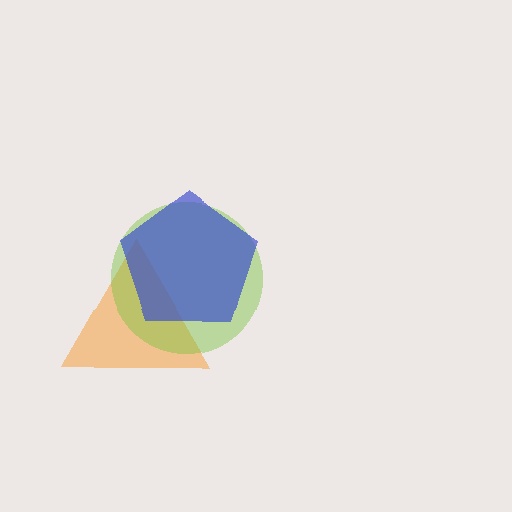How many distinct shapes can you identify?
There are 3 distinct shapes: an orange triangle, a lime circle, a blue pentagon.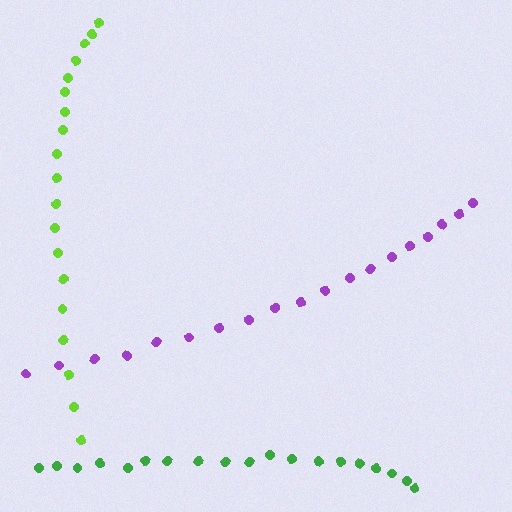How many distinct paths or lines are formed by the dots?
There are 3 distinct paths.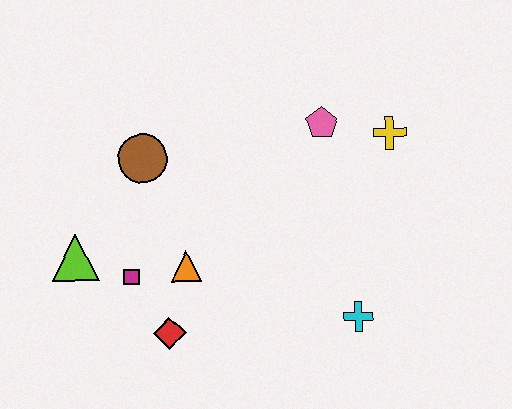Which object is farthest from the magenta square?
The yellow cross is farthest from the magenta square.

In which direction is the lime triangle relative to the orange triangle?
The lime triangle is to the left of the orange triangle.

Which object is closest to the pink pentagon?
The yellow cross is closest to the pink pentagon.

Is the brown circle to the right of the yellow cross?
No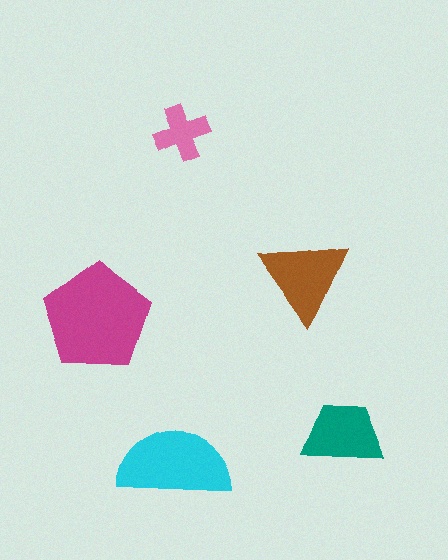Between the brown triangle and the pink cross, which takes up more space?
The brown triangle.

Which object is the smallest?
The pink cross.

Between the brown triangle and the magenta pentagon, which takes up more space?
The magenta pentagon.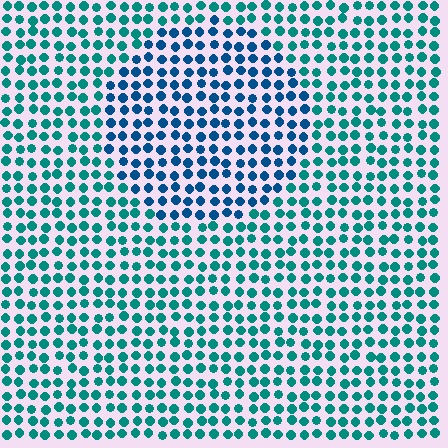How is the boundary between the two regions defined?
The boundary is defined purely by a slight shift in hue (about 32 degrees). Spacing, size, and orientation are identical on both sides.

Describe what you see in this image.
The image is filled with small teal elements in a uniform arrangement. A circle-shaped region is visible where the elements are tinted to a slightly different hue, forming a subtle color boundary.